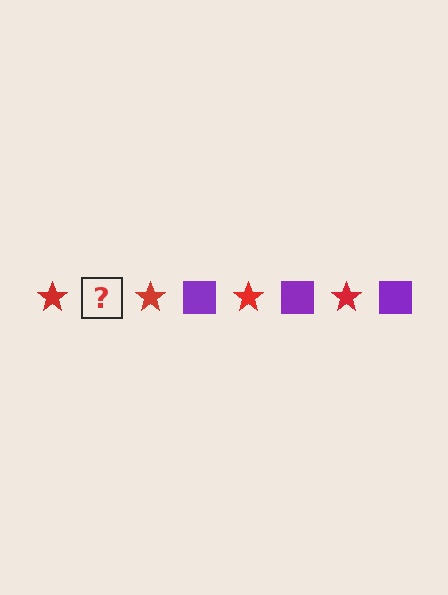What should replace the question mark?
The question mark should be replaced with a purple square.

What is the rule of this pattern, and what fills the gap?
The rule is that the pattern alternates between red star and purple square. The gap should be filled with a purple square.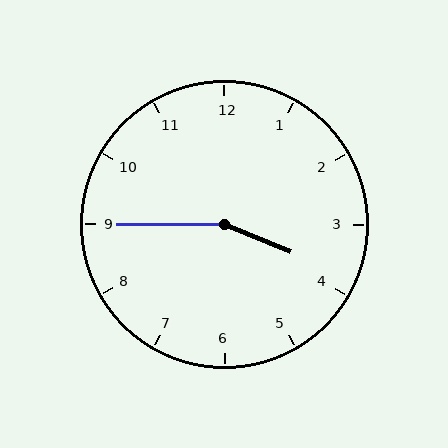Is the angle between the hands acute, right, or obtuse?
It is obtuse.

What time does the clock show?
3:45.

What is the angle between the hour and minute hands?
Approximately 158 degrees.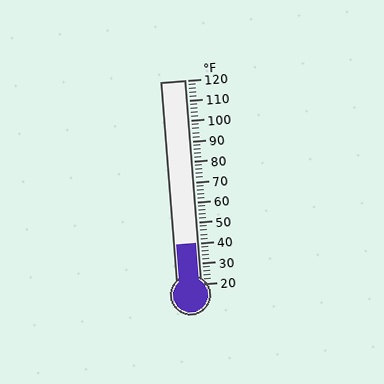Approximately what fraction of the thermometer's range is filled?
The thermometer is filled to approximately 20% of its range.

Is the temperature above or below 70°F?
The temperature is below 70°F.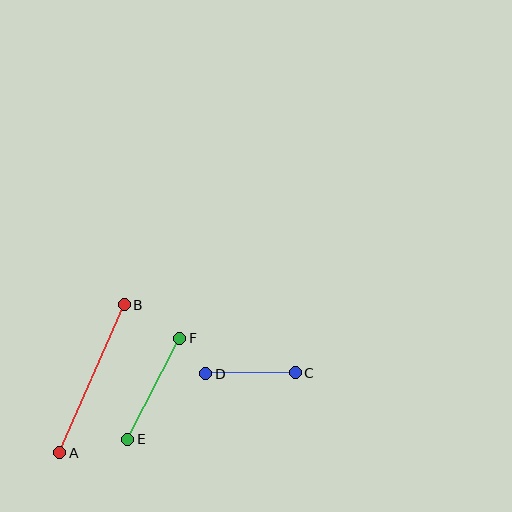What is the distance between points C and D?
The distance is approximately 90 pixels.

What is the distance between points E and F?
The distance is approximately 113 pixels.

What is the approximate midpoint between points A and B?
The midpoint is at approximately (92, 379) pixels.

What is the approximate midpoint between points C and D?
The midpoint is at approximately (250, 373) pixels.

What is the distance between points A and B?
The distance is approximately 161 pixels.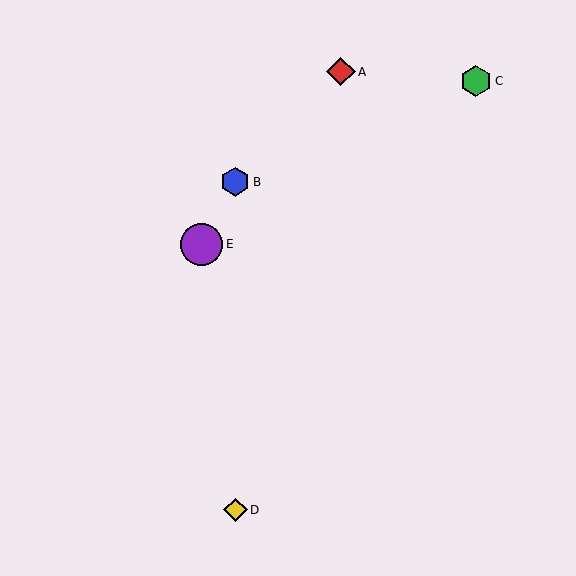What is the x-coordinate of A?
Object A is at x≈341.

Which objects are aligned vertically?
Objects B, D are aligned vertically.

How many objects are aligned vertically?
2 objects (B, D) are aligned vertically.